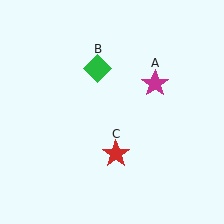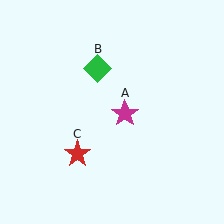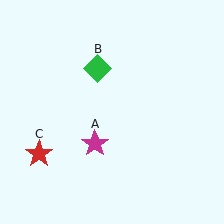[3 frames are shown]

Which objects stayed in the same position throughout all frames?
Green diamond (object B) remained stationary.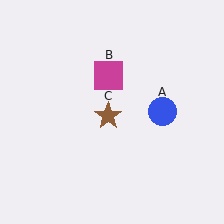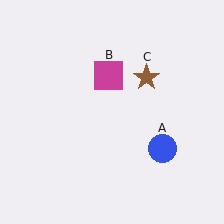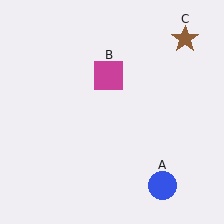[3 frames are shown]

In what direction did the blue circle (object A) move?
The blue circle (object A) moved down.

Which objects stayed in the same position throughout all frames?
Magenta square (object B) remained stationary.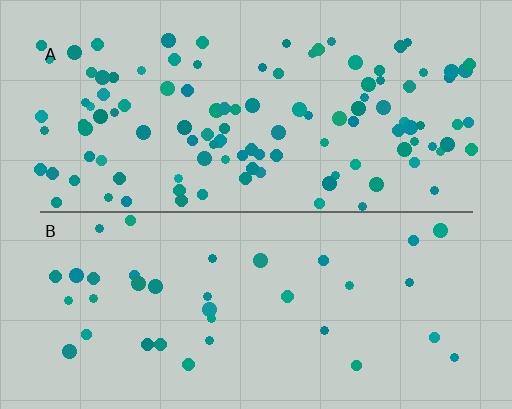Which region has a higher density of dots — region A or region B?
A (the top).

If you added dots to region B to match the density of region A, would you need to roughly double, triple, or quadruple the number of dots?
Approximately triple.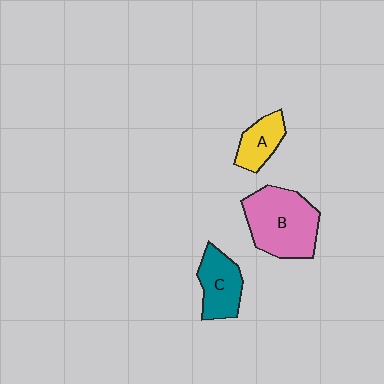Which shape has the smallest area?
Shape A (yellow).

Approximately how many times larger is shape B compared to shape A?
Approximately 2.3 times.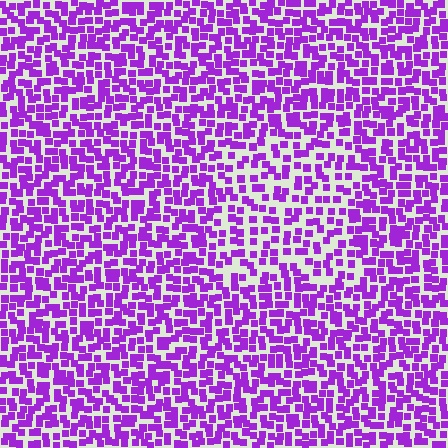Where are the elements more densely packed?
The elements are more densely packed outside the rectangle boundary.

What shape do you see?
I see a rectangle.